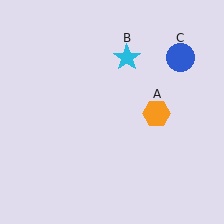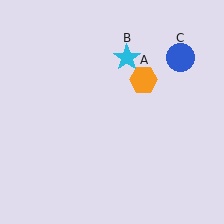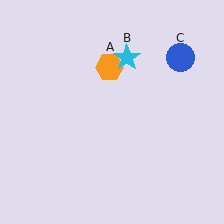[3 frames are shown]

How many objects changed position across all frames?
1 object changed position: orange hexagon (object A).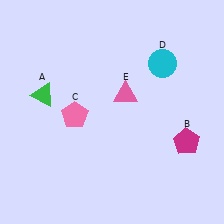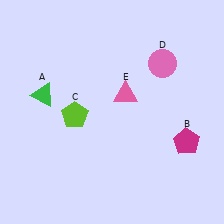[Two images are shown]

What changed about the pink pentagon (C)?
In Image 1, C is pink. In Image 2, it changed to lime.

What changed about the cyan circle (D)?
In Image 1, D is cyan. In Image 2, it changed to pink.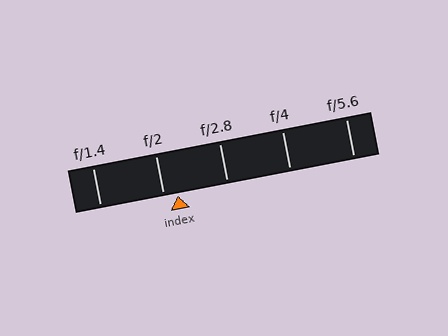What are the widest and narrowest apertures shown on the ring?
The widest aperture shown is f/1.4 and the narrowest is f/5.6.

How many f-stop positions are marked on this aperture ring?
There are 5 f-stop positions marked.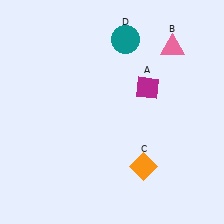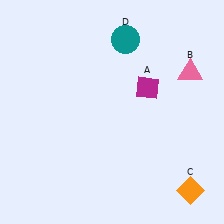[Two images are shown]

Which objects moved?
The objects that moved are: the pink triangle (B), the orange diamond (C).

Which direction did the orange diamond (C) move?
The orange diamond (C) moved right.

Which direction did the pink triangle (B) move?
The pink triangle (B) moved down.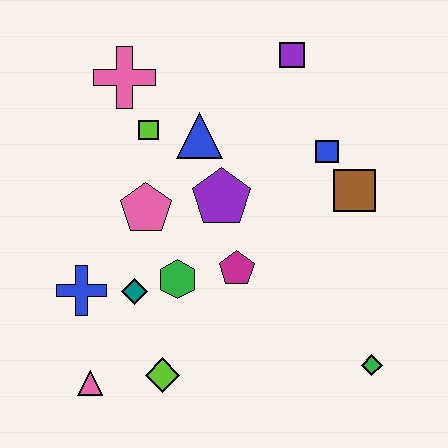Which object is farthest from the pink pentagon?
The green diamond is farthest from the pink pentagon.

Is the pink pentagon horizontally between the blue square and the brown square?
No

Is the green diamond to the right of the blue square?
Yes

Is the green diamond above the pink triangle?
Yes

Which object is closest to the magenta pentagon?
The green hexagon is closest to the magenta pentagon.